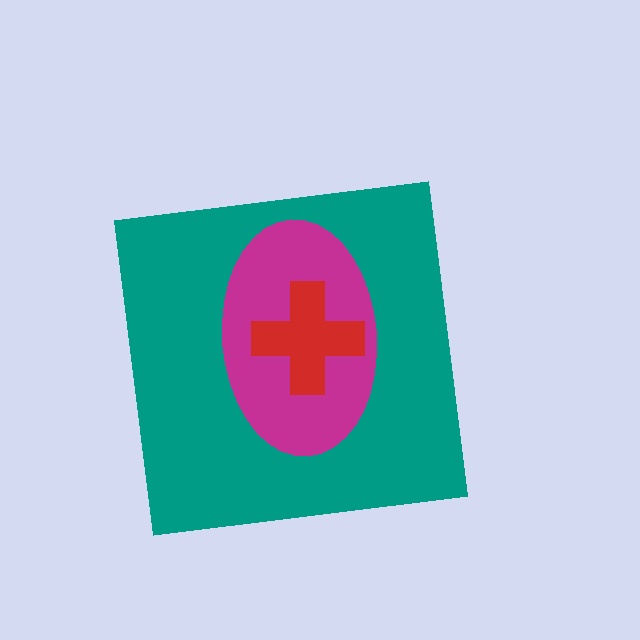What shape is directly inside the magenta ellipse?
The red cross.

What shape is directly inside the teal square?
The magenta ellipse.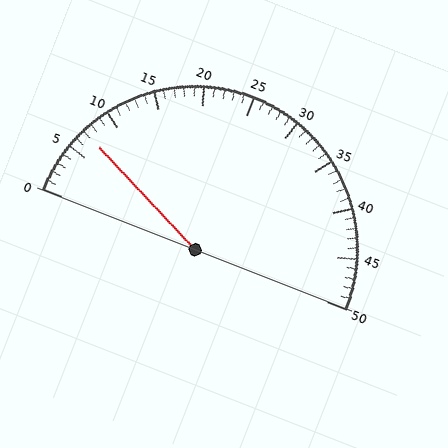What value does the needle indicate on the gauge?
The needle indicates approximately 7.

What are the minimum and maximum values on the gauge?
The gauge ranges from 0 to 50.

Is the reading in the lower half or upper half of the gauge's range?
The reading is in the lower half of the range (0 to 50).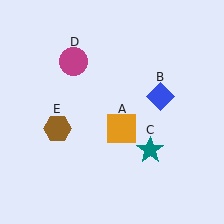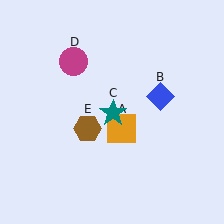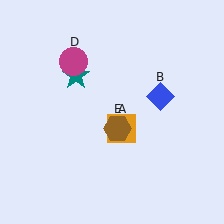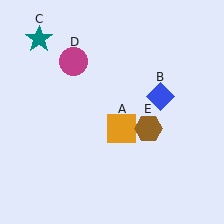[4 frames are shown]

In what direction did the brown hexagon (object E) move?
The brown hexagon (object E) moved right.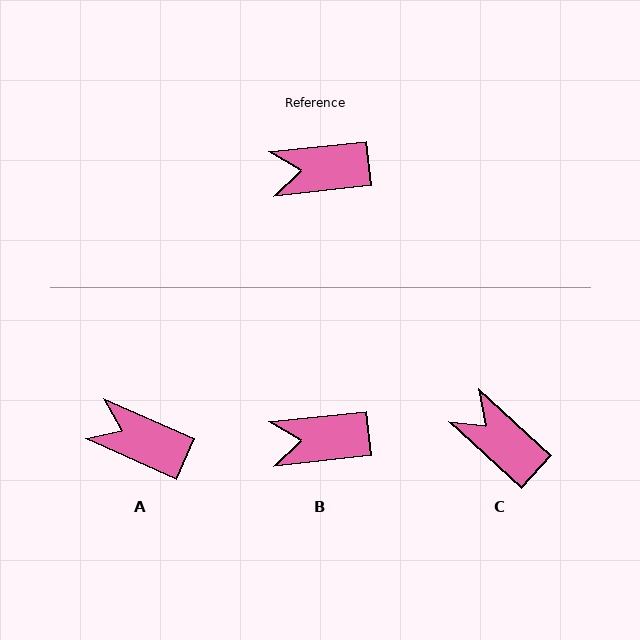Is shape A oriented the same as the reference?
No, it is off by about 30 degrees.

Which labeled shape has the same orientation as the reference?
B.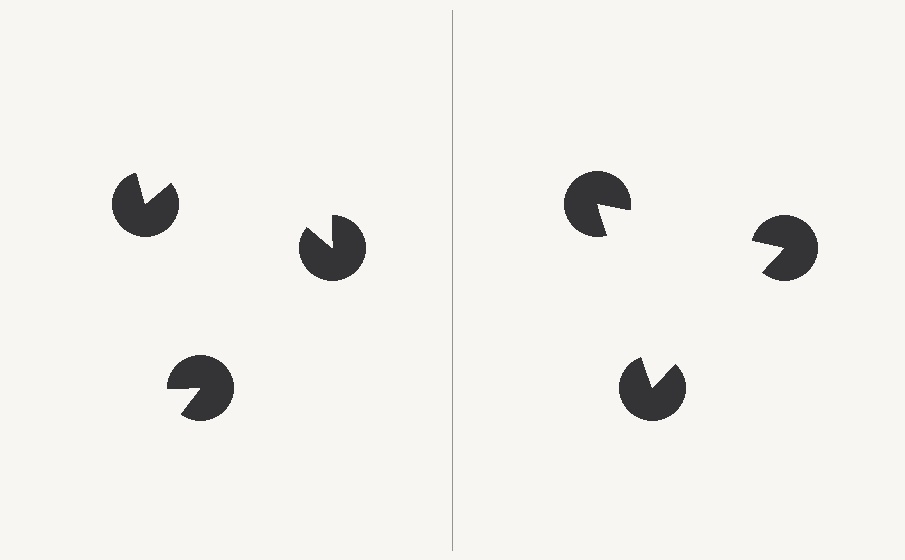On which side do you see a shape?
An illusory triangle appears on the right side. On the left side the wedge cuts are rotated, so no coherent shape forms.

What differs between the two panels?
The pac-man discs are positioned identically on both sides; only the wedge orientations differ. On the right they align to a triangle; on the left they are misaligned.